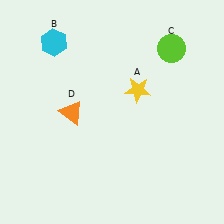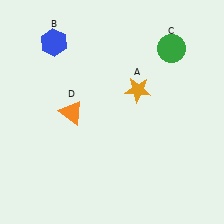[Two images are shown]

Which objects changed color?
A changed from yellow to orange. B changed from cyan to blue. C changed from lime to green.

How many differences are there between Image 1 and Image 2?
There are 3 differences between the two images.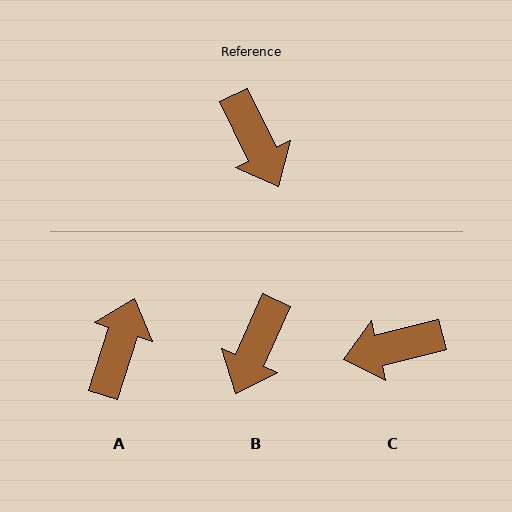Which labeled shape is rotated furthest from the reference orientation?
A, about 136 degrees away.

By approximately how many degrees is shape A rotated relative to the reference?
Approximately 136 degrees counter-clockwise.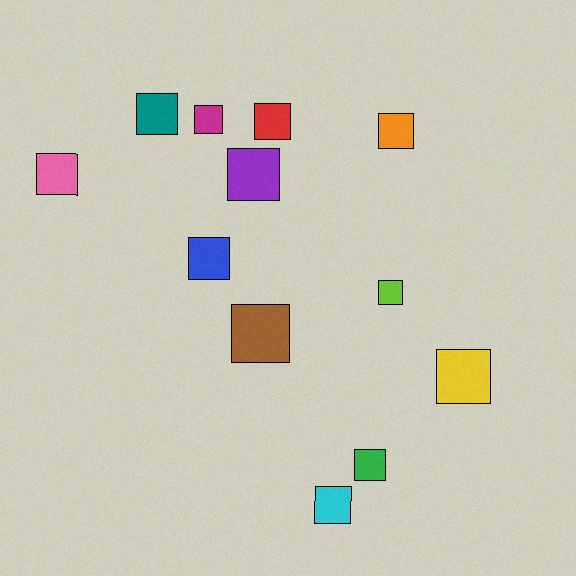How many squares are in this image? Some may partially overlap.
There are 12 squares.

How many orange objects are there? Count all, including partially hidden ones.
There is 1 orange object.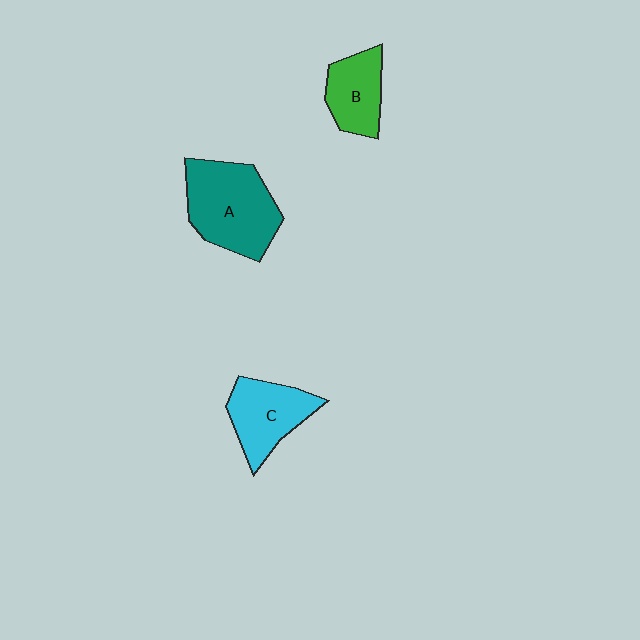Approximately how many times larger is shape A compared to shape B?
Approximately 1.7 times.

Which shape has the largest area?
Shape A (teal).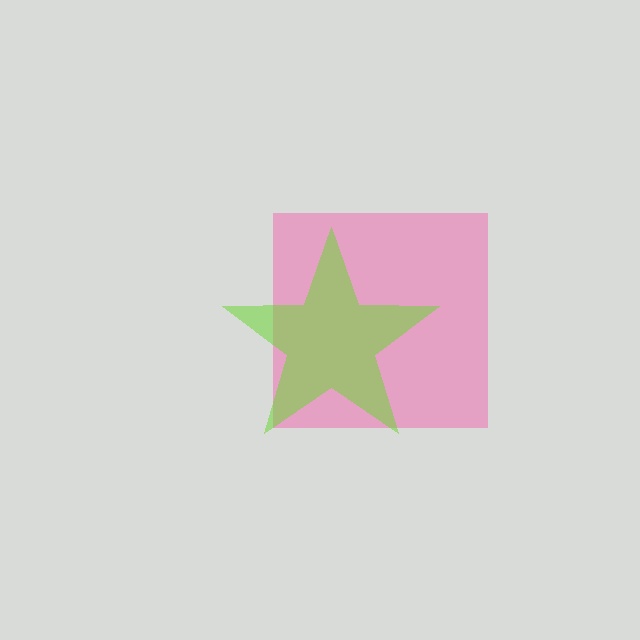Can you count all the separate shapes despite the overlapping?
Yes, there are 2 separate shapes.